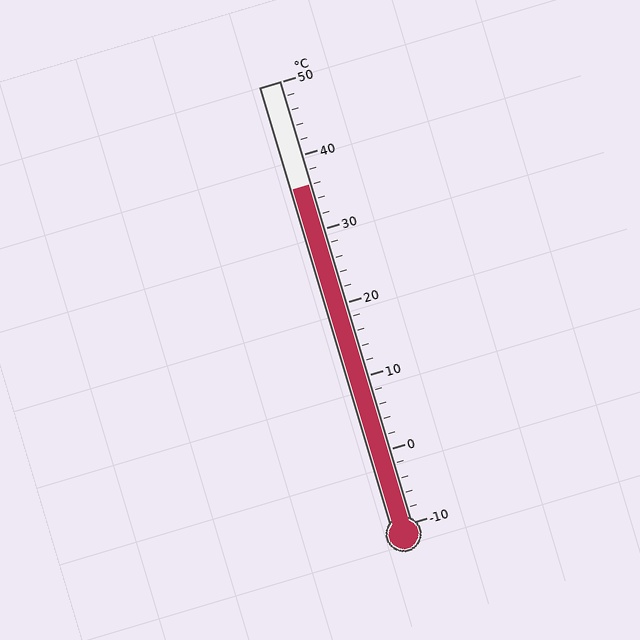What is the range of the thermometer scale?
The thermometer scale ranges from -10°C to 50°C.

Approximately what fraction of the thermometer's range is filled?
The thermometer is filled to approximately 75% of its range.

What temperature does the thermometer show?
The thermometer shows approximately 36°C.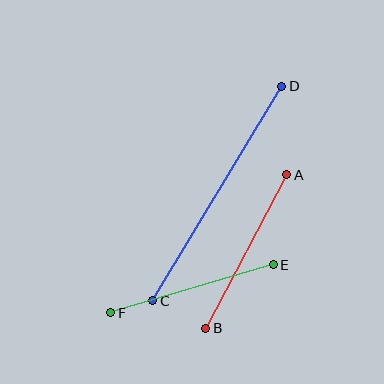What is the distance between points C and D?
The distance is approximately 250 pixels.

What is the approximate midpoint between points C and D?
The midpoint is at approximately (217, 194) pixels.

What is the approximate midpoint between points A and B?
The midpoint is at approximately (246, 252) pixels.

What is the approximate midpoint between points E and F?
The midpoint is at approximately (192, 289) pixels.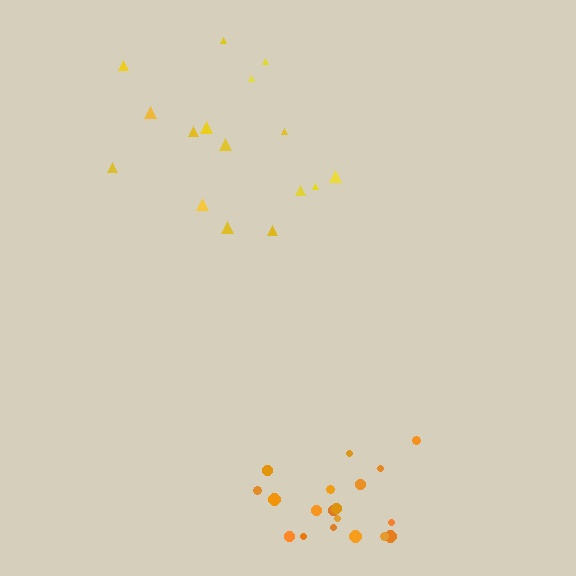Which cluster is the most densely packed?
Orange.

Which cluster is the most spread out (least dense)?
Yellow.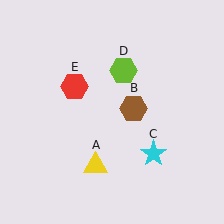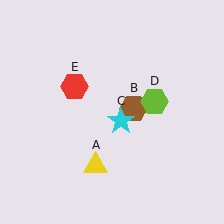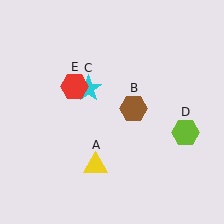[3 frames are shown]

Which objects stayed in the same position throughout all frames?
Yellow triangle (object A) and brown hexagon (object B) and red hexagon (object E) remained stationary.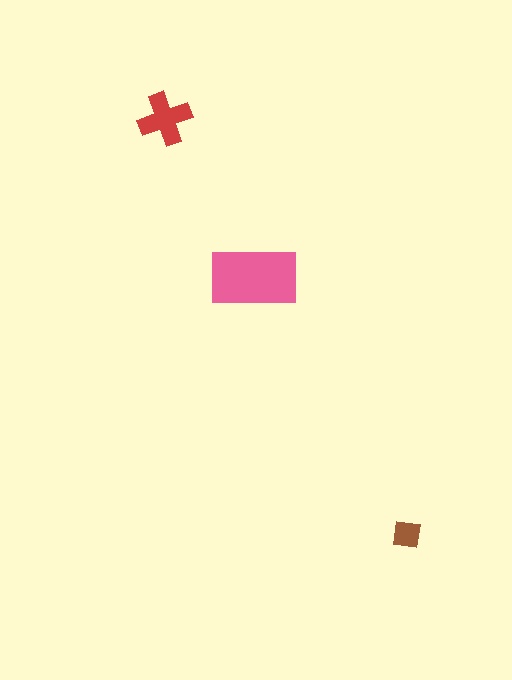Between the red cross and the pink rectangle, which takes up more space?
The pink rectangle.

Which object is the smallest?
The brown square.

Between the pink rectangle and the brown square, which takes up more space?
The pink rectangle.